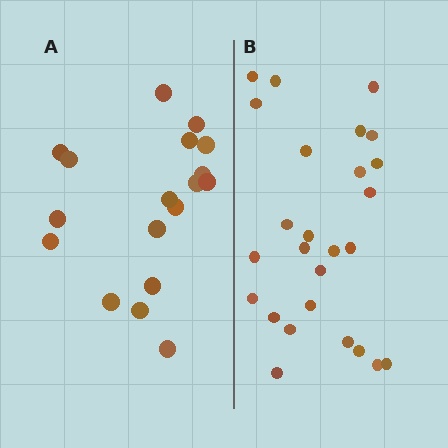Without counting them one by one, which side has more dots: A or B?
Region B (the right region) has more dots.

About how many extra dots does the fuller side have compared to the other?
Region B has roughly 8 or so more dots than region A.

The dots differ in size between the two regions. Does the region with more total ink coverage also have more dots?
No. Region A has more total ink coverage because its dots are larger, but region B actually contains more individual dots. Total area can be misleading — the number of items is what matters here.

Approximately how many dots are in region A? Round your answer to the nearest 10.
About 20 dots. (The exact count is 18, which rounds to 20.)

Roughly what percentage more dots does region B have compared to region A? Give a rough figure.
About 45% more.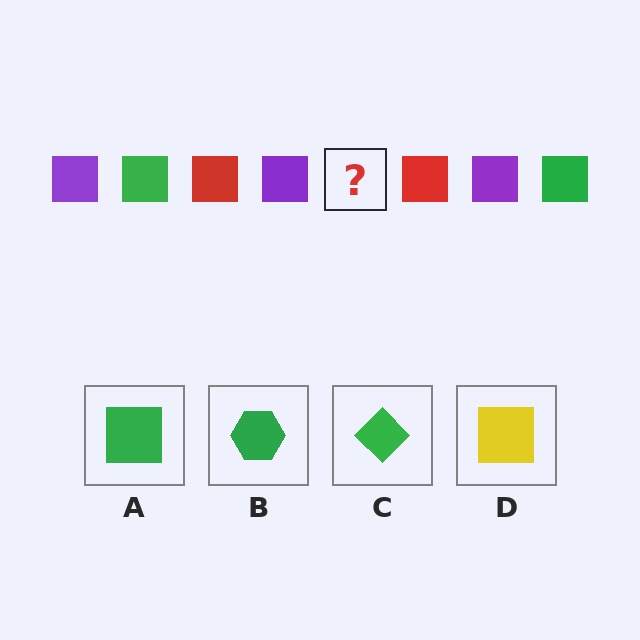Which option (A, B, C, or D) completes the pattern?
A.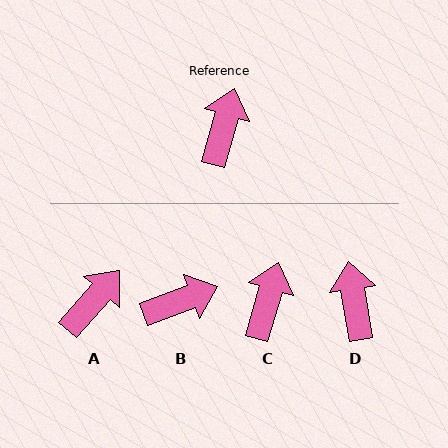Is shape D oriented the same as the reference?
No, it is off by about 26 degrees.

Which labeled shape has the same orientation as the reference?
C.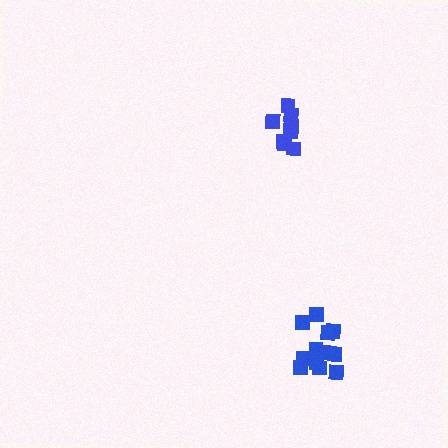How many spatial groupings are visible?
There are 2 spatial groupings.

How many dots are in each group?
Group 1: 12 dots, Group 2: 8 dots (20 total).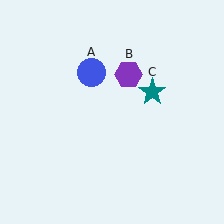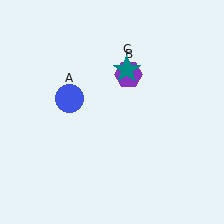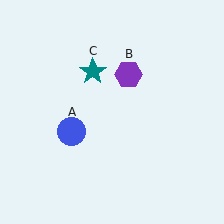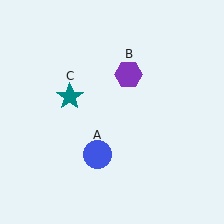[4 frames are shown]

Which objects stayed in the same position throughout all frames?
Purple hexagon (object B) remained stationary.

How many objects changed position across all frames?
2 objects changed position: blue circle (object A), teal star (object C).